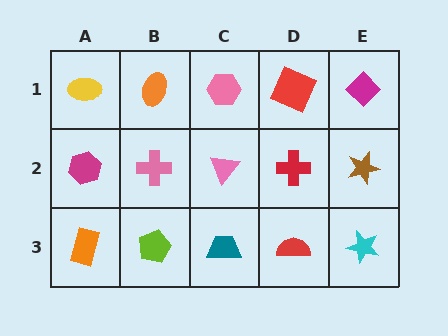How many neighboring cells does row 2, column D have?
4.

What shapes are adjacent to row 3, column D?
A red cross (row 2, column D), a teal trapezoid (row 3, column C), a cyan star (row 3, column E).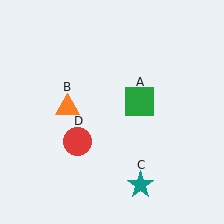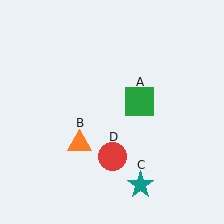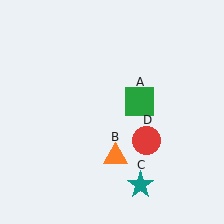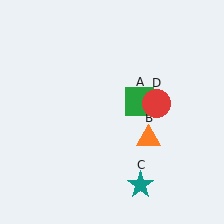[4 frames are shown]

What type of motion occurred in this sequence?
The orange triangle (object B), red circle (object D) rotated counterclockwise around the center of the scene.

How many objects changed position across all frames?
2 objects changed position: orange triangle (object B), red circle (object D).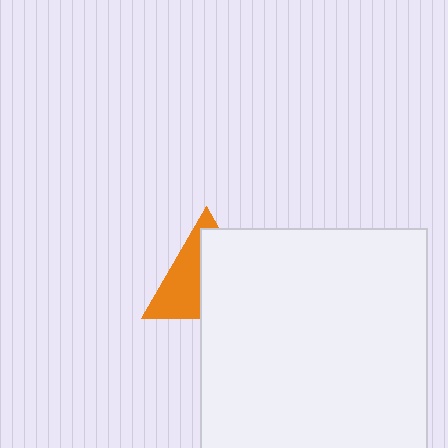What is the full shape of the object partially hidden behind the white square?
The partially hidden object is an orange triangle.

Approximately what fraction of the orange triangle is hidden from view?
Roughly 56% of the orange triangle is hidden behind the white square.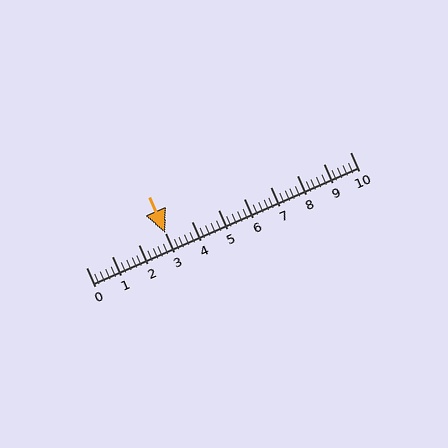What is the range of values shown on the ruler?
The ruler shows values from 0 to 10.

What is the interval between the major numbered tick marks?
The major tick marks are spaced 1 units apart.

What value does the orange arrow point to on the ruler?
The orange arrow points to approximately 3.0.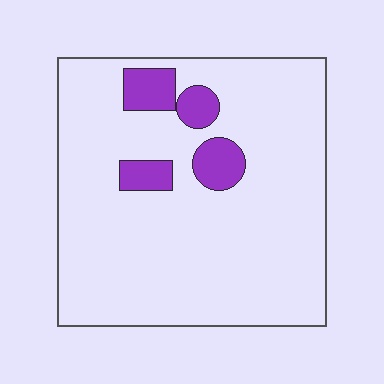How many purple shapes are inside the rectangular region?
4.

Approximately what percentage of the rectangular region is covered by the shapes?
Approximately 10%.